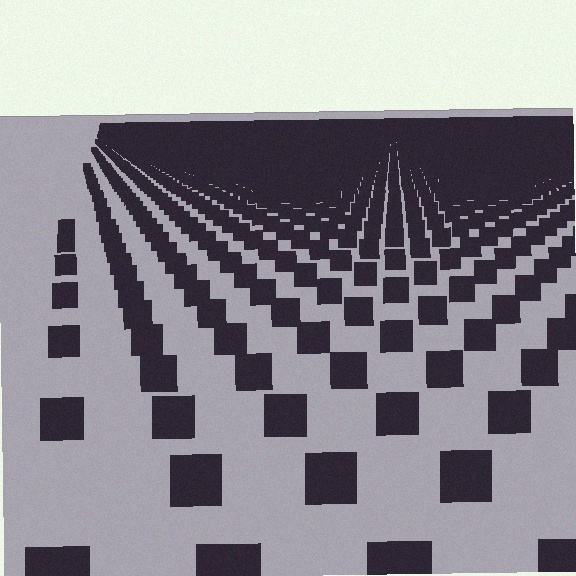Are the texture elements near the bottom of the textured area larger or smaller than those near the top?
Larger. Near the bottom, elements are closer to the viewer and appear at a bigger on-screen size.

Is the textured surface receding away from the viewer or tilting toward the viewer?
The surface is receding away from the viewer. Texture elements get smaller and denser toward the top.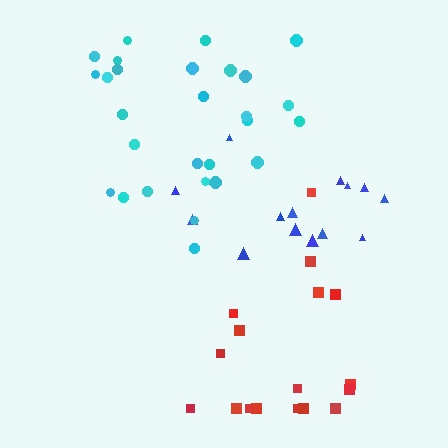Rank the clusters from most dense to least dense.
cyan, blue, red.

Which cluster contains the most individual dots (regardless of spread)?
Cyan (28).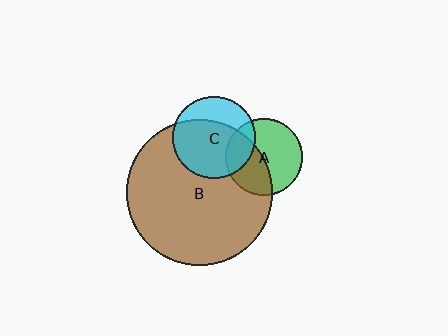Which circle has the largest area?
Circle B (brown).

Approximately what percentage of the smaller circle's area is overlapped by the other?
Approximately 70%.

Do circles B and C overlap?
Yes.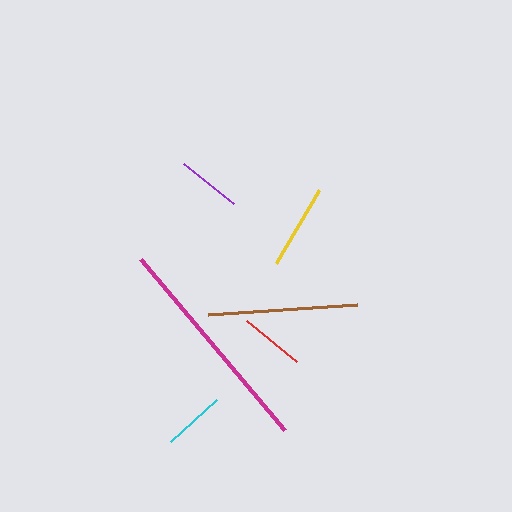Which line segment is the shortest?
The cyan line is the shortest at approximately 63 pixels.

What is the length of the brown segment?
The brown segment is approximately 150 pixels long.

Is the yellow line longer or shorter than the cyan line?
The yellow line is longer than the cyan line.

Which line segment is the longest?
The magenta line is the longest at approximately 224 pixels.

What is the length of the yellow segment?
The yellow segment is approximately 84 pixels long.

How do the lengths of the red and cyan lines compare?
The red and cyan lines are approximately the same length.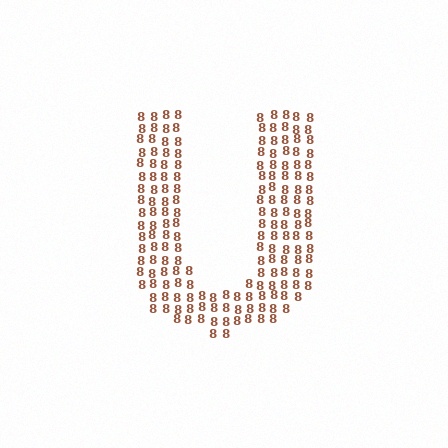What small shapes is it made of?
It is made of small digit 8's.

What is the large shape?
The large shape is the letter U.